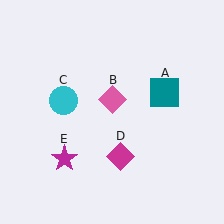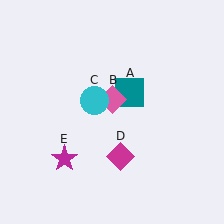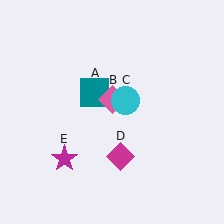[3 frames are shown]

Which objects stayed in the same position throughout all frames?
Pink diamond (object B) and magenta diamond (object D) and magenta star (object E) remained stationary.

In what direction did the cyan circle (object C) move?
The cyan circle (object C) moved right.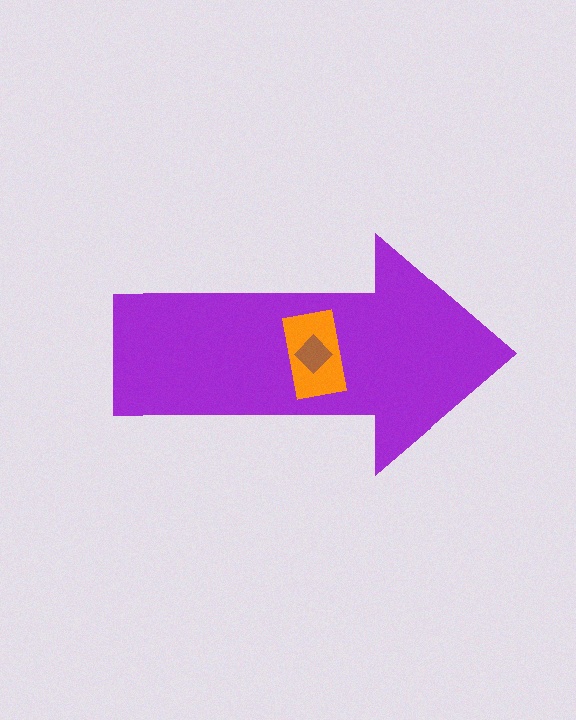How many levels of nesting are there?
3.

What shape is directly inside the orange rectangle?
The brown diamond.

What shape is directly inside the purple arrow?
The orange rectangle.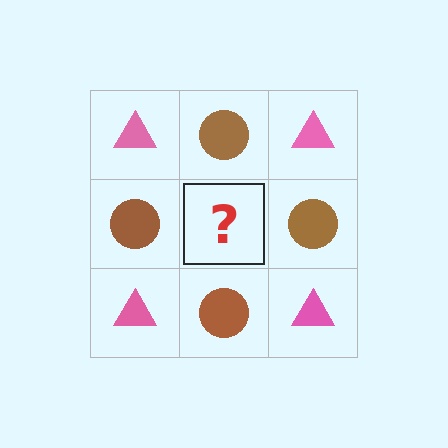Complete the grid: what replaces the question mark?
The question mark should be replaced with a pink triangle.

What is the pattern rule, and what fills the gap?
The rule is that it alternates pink triangle and brown circle in a checkerboard pattern. The gap should be filled with a pink triangle.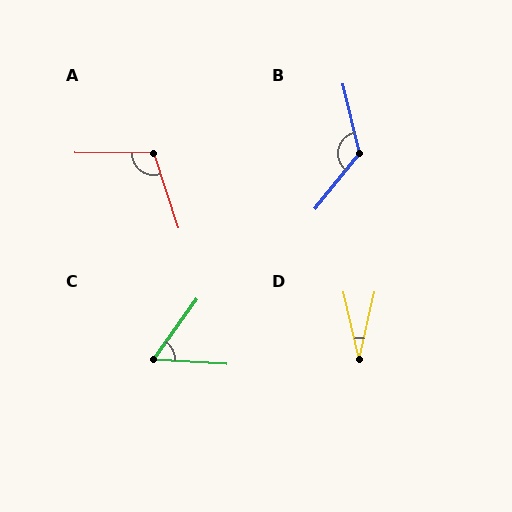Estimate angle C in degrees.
Approximately 57 degrees.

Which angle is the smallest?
D, at approximately 26 degrees.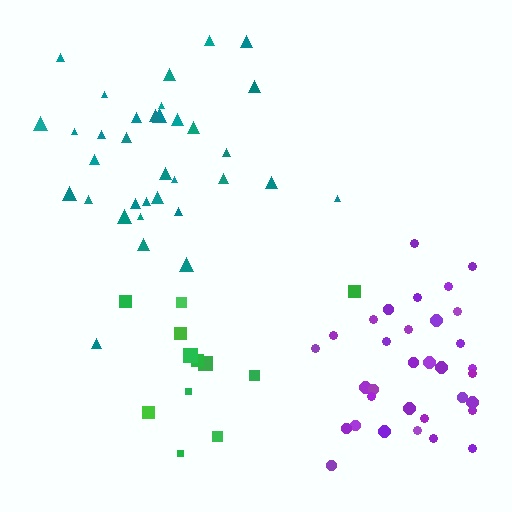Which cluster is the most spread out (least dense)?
Green.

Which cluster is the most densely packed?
Purple.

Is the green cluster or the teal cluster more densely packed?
Teal.